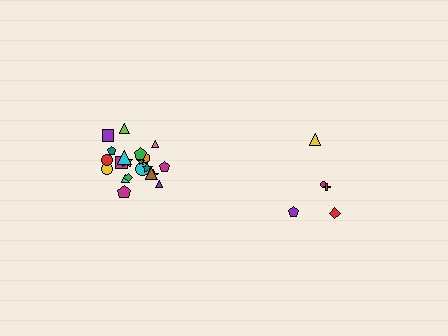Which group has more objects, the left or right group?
The left group.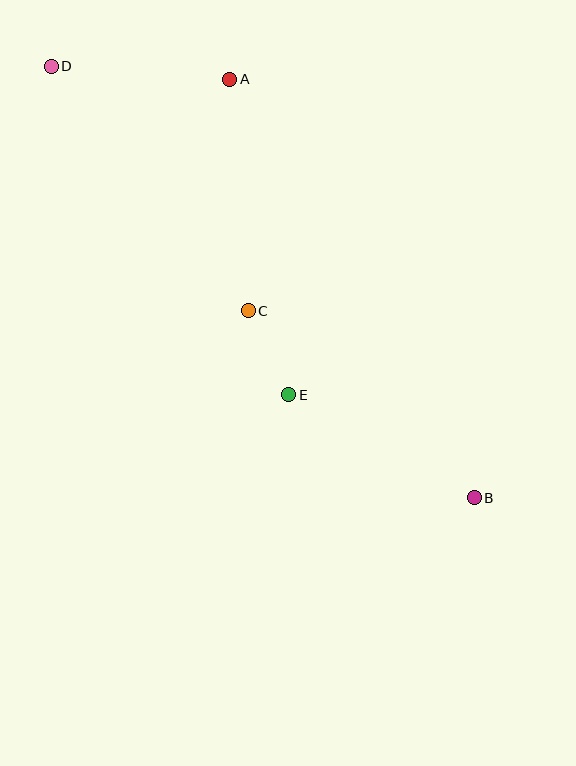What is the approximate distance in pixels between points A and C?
The distance between A and C is approximately 232 pixels.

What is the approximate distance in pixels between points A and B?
The distance between A and B is approximately 485 pixels.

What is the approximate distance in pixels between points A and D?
The distance between A and D is approximately 179 pixels.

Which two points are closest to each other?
Points C and E are closest to each other.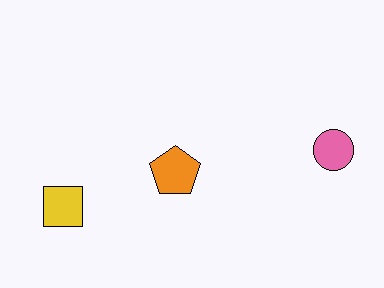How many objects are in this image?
There are 3 objects.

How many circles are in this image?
There is 1 circle.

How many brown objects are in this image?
There are no brown objects.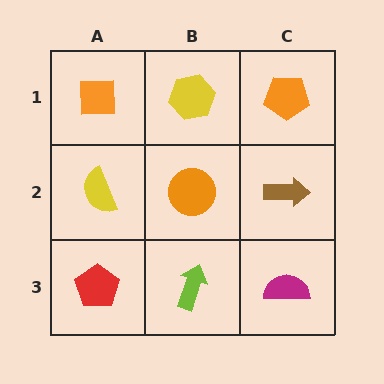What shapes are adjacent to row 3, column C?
A brown arrow (row 2, column C), a lime arrow (row 3, column B).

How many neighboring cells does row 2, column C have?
3.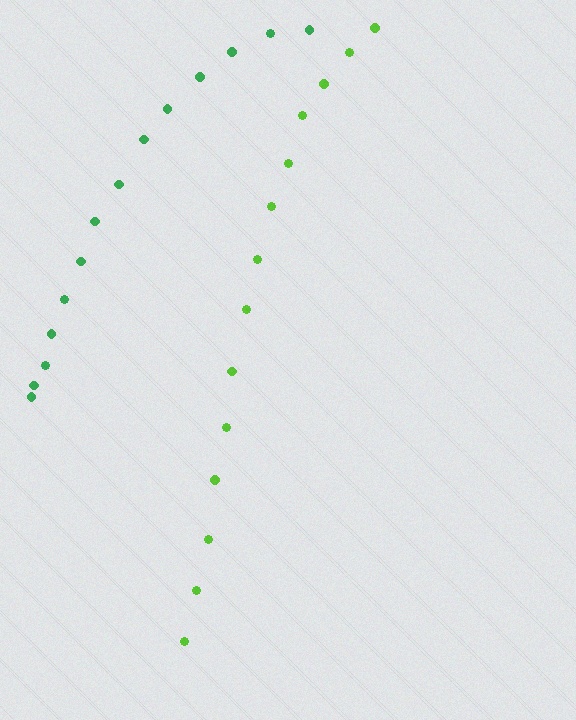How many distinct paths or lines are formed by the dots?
There are 2 distinct paths.